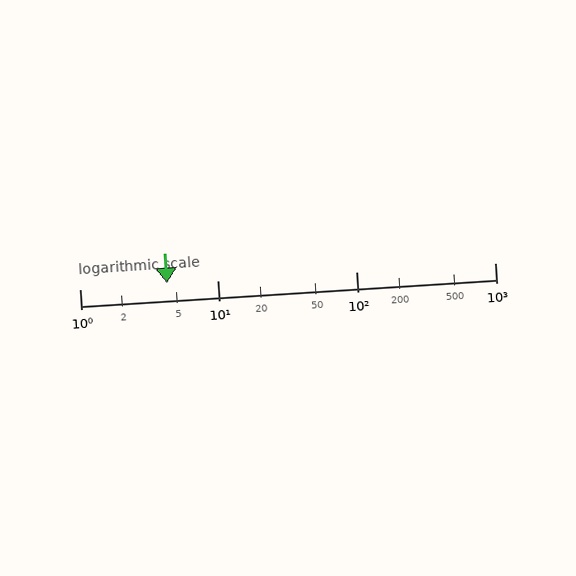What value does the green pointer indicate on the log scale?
The pointer indicates approximately 4.3.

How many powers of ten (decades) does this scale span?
The scale spans 3 decades, from 1 to 1000.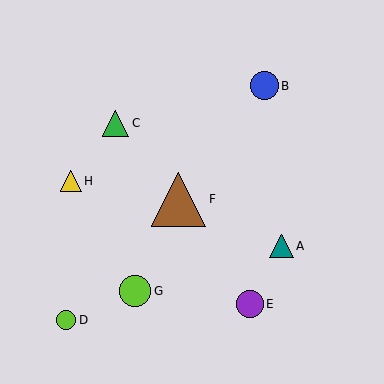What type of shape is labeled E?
Shape E is a purple circle.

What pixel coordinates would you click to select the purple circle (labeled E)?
Click at (250, 304) to select the purple circle E.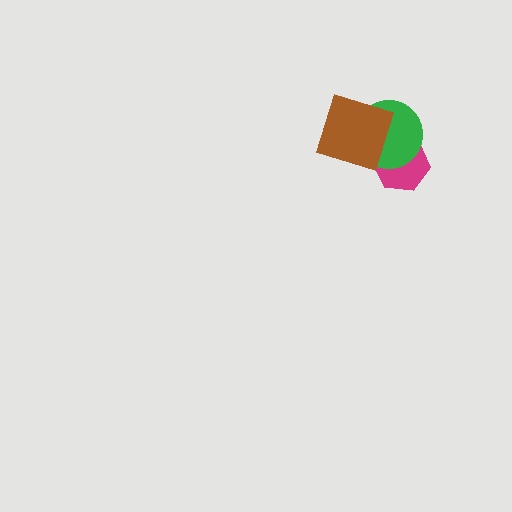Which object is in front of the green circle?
The brown square is in front of the green circle.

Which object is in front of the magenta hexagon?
The green circle is in front of the magenta hexagon.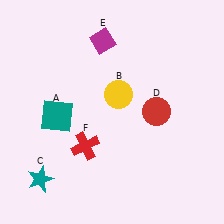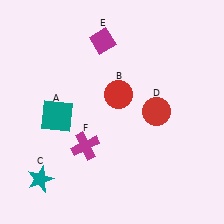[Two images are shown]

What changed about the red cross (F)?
In Image 1, F is red. In Image 2, it changed to magenta.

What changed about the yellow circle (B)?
In Image 1, B is yellow. In Image 2, it changed to red.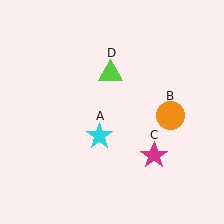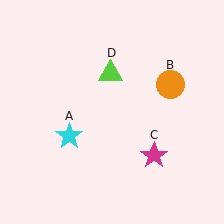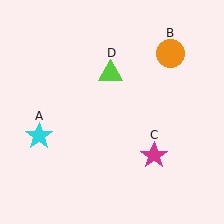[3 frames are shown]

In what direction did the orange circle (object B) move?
The orange circle (object B) moved up.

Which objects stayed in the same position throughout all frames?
Magenta star (object C) and lime triangle (object D) remained stationary.